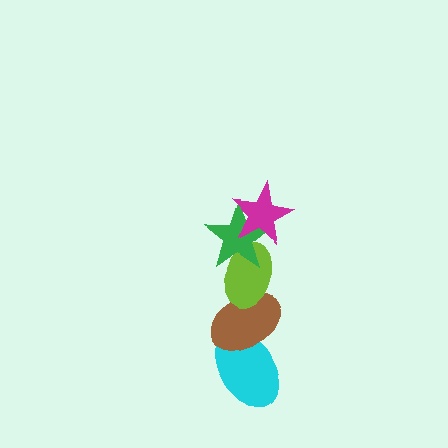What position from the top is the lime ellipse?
The lime ellipse is 3rd from the top.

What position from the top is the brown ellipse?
The brown ellipse is 4th from the top.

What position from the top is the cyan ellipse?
The cyan ellipse is 5th from the top.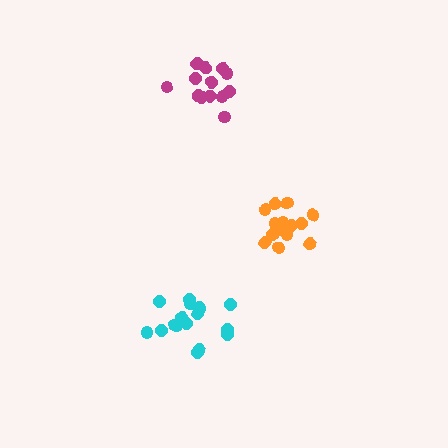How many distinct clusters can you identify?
There are 3 distinct clusters.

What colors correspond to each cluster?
The clusters are colored: orange, magenta, cyan.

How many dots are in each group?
Group 1: 16 dots, Group 2: 13 dots, Group 3: 16 dots (45 total).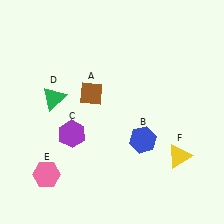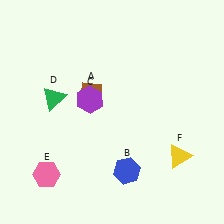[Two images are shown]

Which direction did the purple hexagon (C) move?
The purple hexagon (C) moved up.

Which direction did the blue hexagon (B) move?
The blue hexagon (B) moved down.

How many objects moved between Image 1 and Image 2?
2 objects moved between the two images.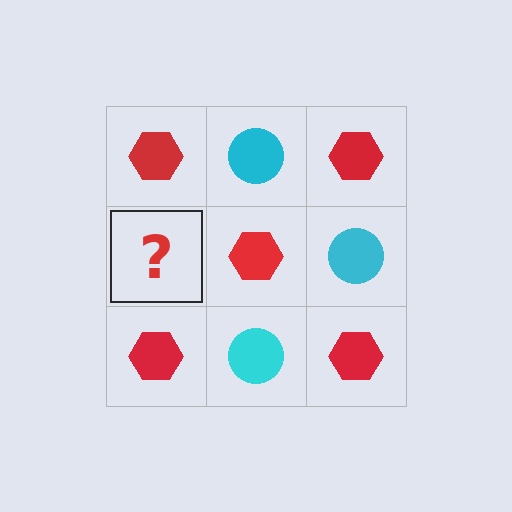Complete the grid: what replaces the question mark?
The question mark should be replaced with a cyan circle.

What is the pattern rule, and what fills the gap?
The rule is that it alternates red hexagon and cyan circle in a checkerboard pattern. The gap should be filled with a cyan circle.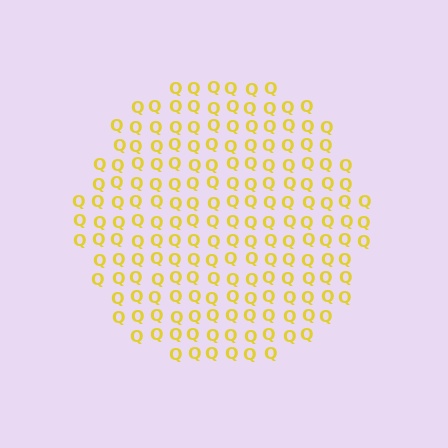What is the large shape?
The large shape is a circle.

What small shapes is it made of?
It is made of small letter Q's.